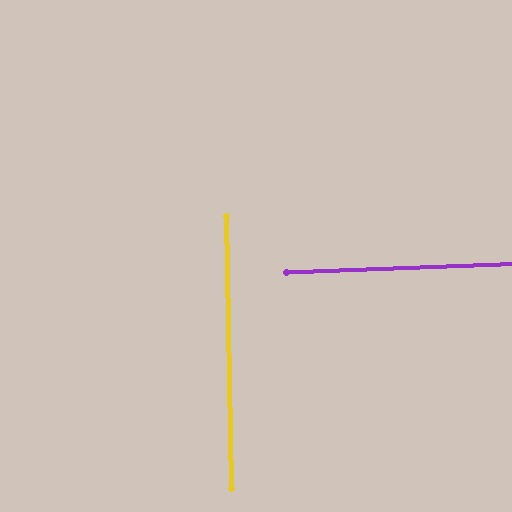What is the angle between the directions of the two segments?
Approximately 89 degrees.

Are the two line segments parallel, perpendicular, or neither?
Perpendicular — they meet at approximately 89°.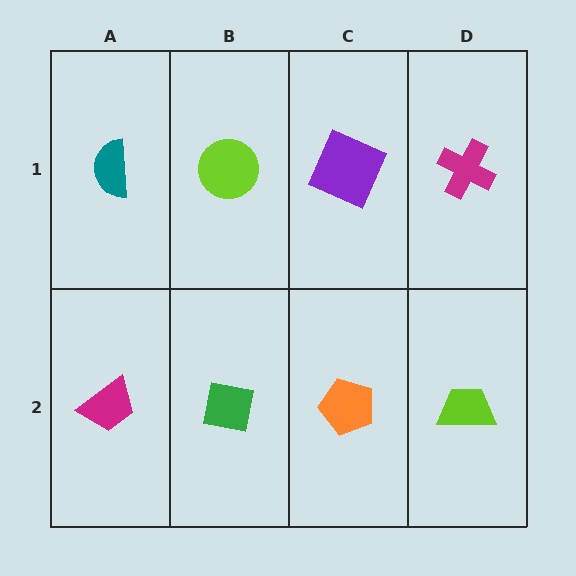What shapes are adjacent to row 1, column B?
A green square (row 2, column B), a teal semicircle (row 1, column A), a purple square (row 1, column C).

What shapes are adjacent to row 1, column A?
A magenta trapezoid (row 2, column A), a lime circle (row 1, column B).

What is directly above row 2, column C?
A purple square.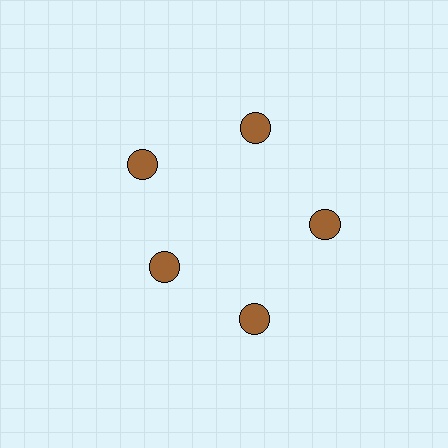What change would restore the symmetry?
The symmetry would be restored by moving it outward, back onto the ring so that all 5 circles sit at equal angles and equal distance from the center.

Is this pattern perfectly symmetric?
No. The 5 brown circles are arranged in a ring, but one element near the 8 o'clock position is pulled inward toward the center, breaking the 5-fold rotational symmetry.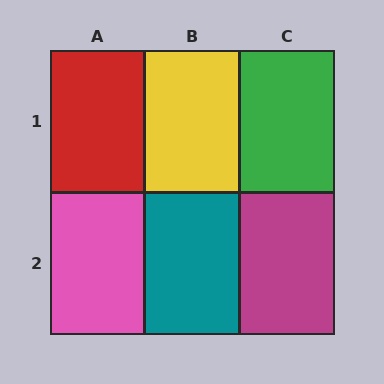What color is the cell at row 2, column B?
Teal.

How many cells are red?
1 cell is red.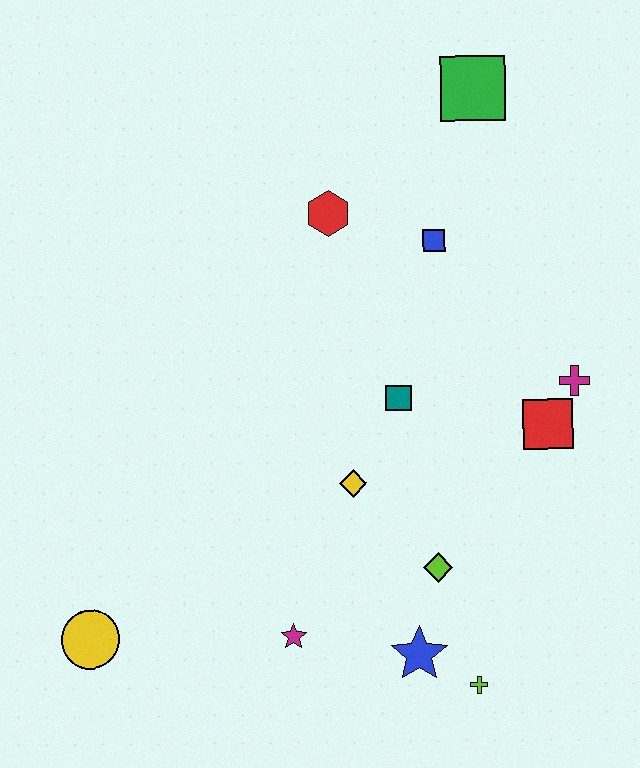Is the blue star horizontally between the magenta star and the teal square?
No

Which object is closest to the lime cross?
The blue star is closest to the lime cross.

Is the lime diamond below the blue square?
Yes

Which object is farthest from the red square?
The yellow circle is farthest from the red square.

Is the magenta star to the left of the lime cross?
Yes